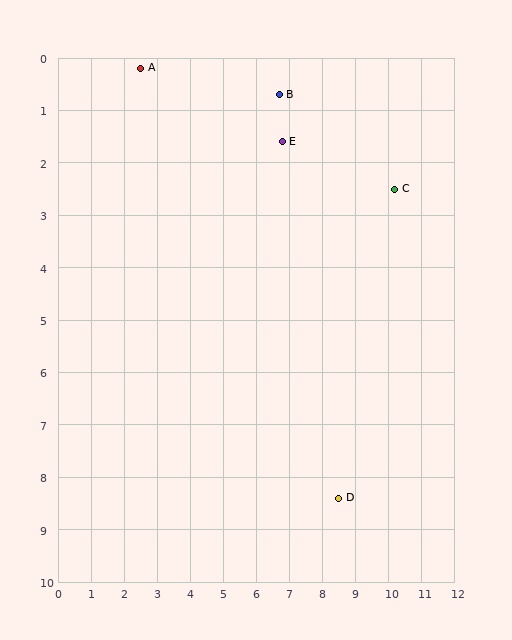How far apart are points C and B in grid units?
Points C and B are about 3.9 grid units apart.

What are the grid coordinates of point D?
Point D is at approximately (8.5, 8.4).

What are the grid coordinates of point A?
Point A is at approximately (2.5, 0.2).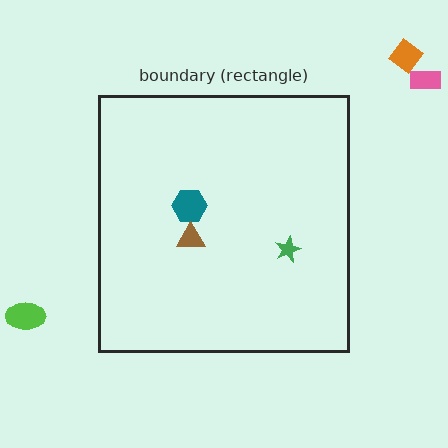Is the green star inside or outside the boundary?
Inside.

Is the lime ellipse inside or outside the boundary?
Outside.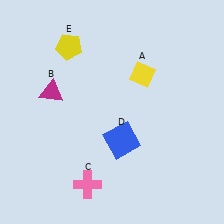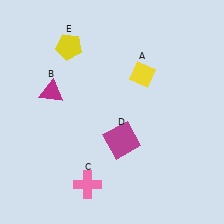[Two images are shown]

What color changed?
The square (D) changed from blue in Image 1 to magenta in Image 2.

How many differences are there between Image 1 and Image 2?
There is 1 difference between the two images.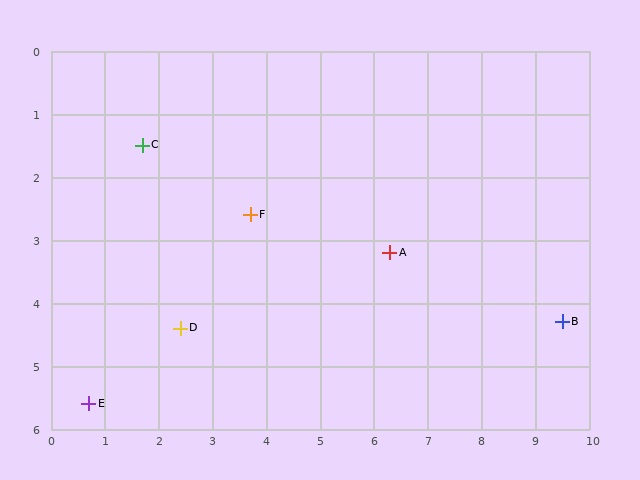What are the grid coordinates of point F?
Point F is at approximately (3.7, 2.6).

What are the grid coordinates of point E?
Point E is at approximately (0.7, 5.6).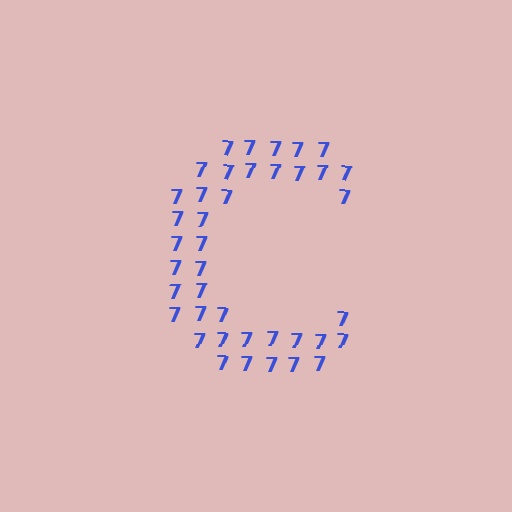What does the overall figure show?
The overall figure shows the letter C.